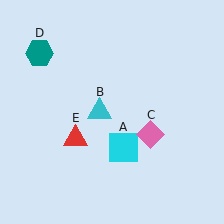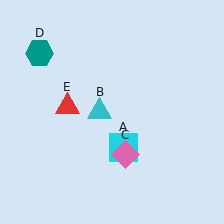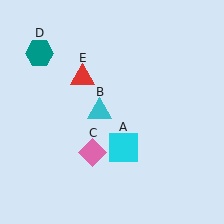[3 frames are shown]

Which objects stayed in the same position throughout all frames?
Cyan square (object A) and cyan triangle (object B) and teal hexagon (object D) remained stationary.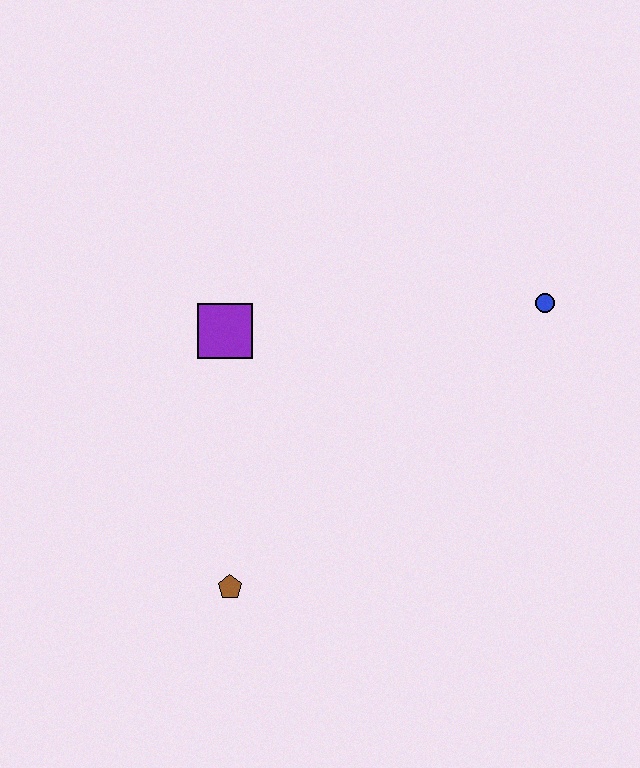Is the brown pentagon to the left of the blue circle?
Yes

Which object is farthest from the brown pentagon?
The blue circle is farthest from the brown pentagon.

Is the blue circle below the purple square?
No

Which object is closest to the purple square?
The brown pentagon is closest to the purple square.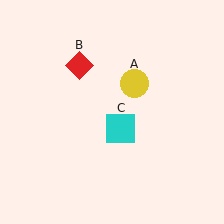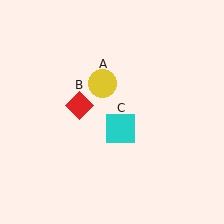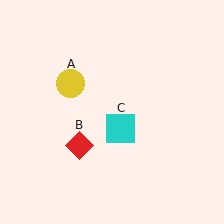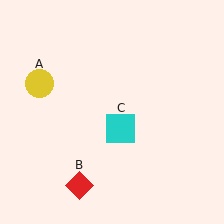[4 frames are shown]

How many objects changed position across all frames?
2 objects changed position: yellow circle (object A), red diamond (object B).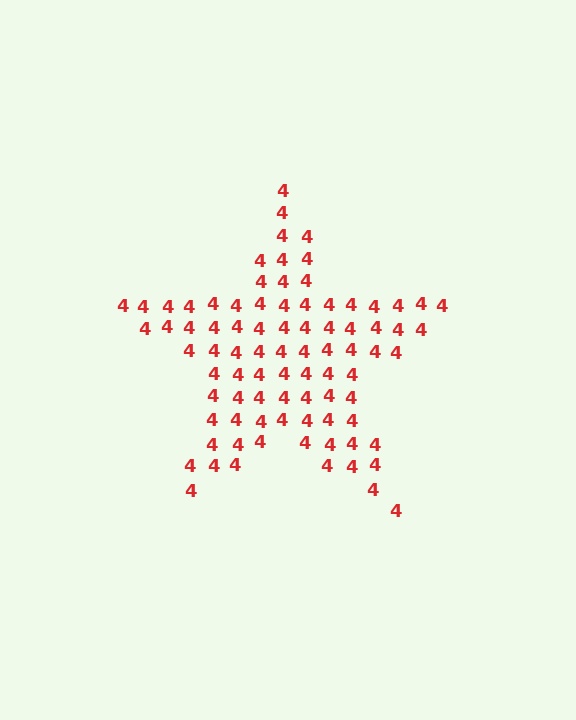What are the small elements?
The small elements are digit 4's.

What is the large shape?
The large shape is a star.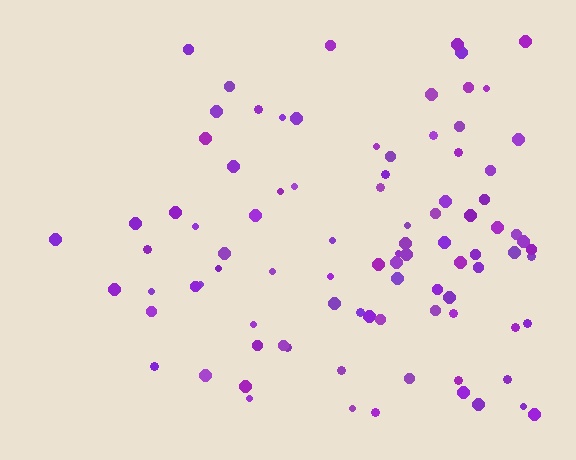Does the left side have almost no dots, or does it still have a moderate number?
Still a moderate number, just noticeably fewer than the right.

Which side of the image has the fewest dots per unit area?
The left.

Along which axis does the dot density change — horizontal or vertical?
Horizontal.